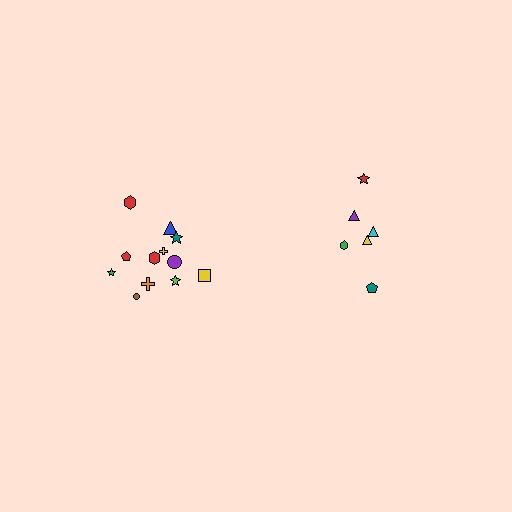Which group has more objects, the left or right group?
The left group.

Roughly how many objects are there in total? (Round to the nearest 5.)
Roughly 20 objects in total.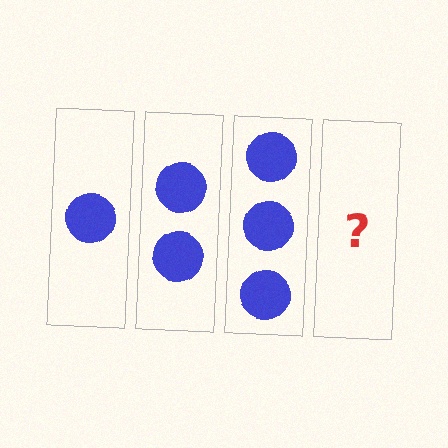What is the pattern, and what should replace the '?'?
The pattern is that each step adds one more circle. The '?' should be 4 circles.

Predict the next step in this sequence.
The next step is 4 circles.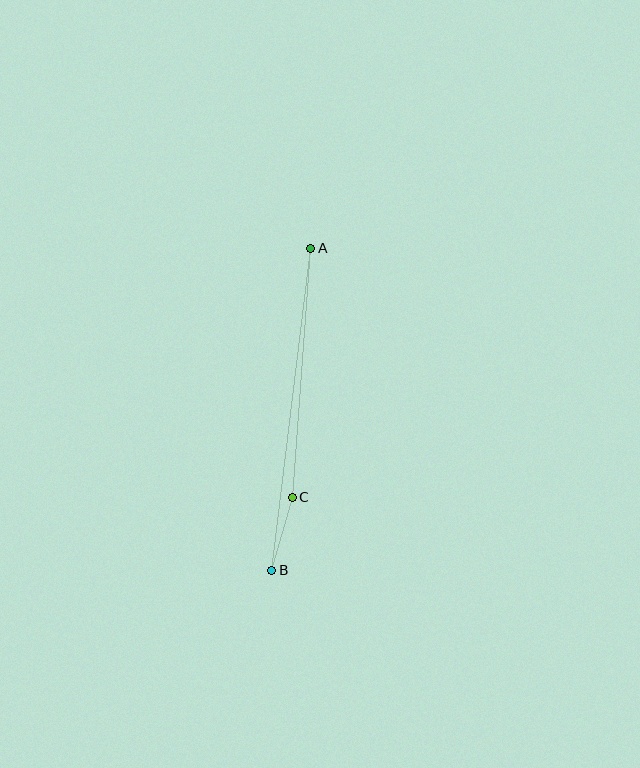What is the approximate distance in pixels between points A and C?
The distance between A and C is approximately 250 pixels.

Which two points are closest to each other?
Points B and C are closest to each other.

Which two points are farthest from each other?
Points A and B are farthest from each other.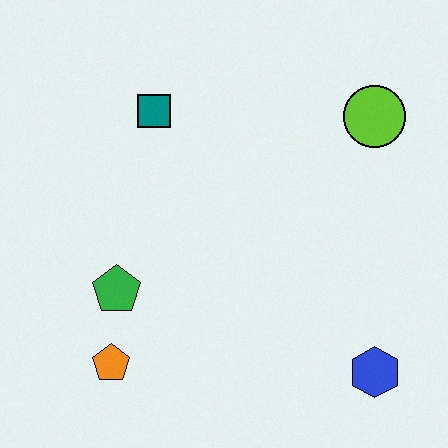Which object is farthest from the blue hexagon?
The teal square is farthest from the blue hexagon.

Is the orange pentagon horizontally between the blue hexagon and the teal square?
No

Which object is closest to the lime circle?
The teal square is closest to the lime circle.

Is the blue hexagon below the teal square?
Yes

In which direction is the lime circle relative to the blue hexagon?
The lime circle is above the blue hexagon.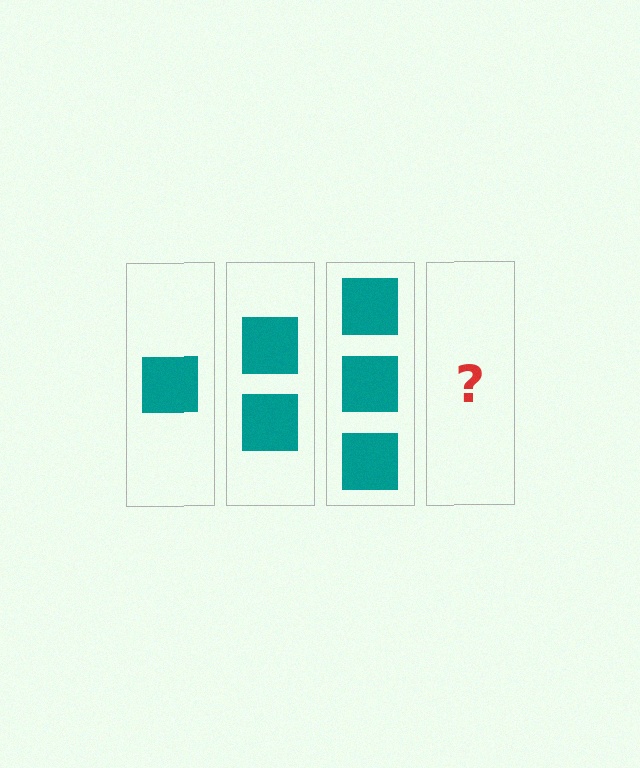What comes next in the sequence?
The next element should be 4 squares.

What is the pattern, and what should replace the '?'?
The pattern is that each step adds one more square. The '?' should be 4 squares.